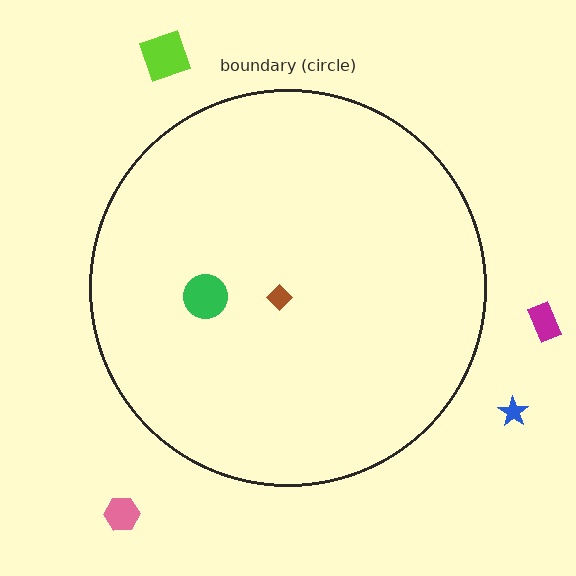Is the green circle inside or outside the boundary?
Inside.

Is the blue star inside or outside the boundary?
Outside.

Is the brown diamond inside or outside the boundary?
Inside.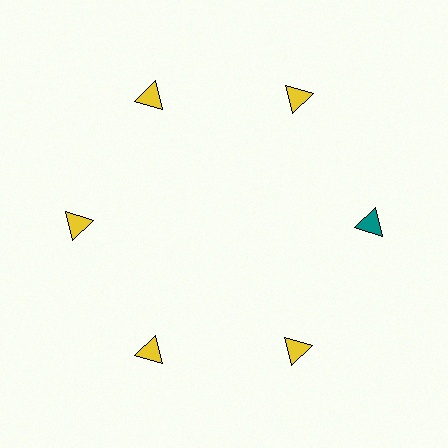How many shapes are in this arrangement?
There are 6 shapes arranged in a ring pattern.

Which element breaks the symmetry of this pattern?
The teal triangle at roughly the 3 o'clock position breaks the symmetry. All other shapes are yellow triangles.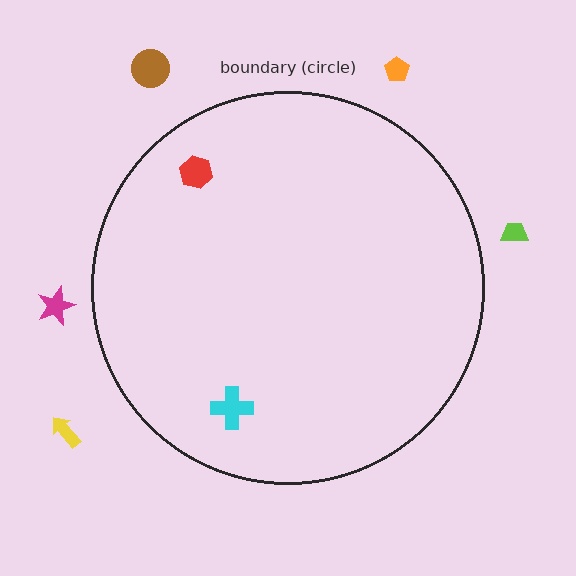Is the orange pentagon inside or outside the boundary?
Outside.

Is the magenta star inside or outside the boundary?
Outside.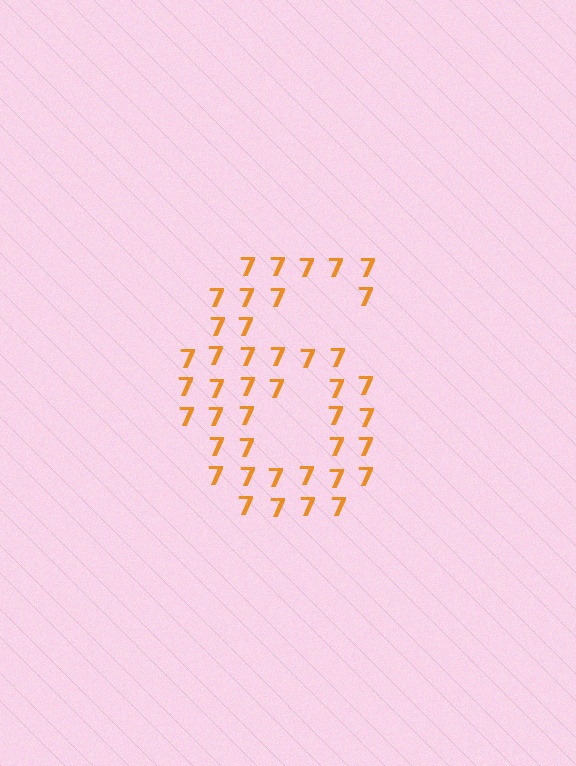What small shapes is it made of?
It is made of small digit 7's.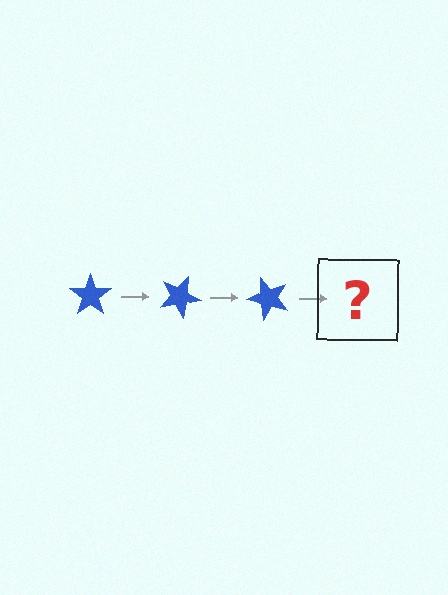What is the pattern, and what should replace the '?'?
The pattern is that the star rotates 25 degrees each step. The '?' should be a blue star rotated 75 degrees.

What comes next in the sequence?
The next element should be a blue star rotated 75 degrees.